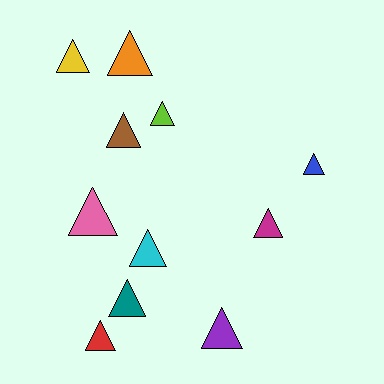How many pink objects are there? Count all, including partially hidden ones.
There is 1 pink object.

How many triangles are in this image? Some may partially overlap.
There are 11 triangles.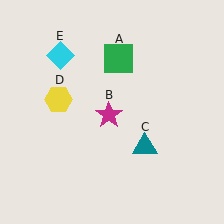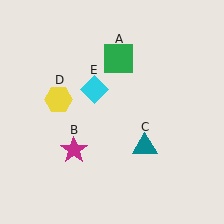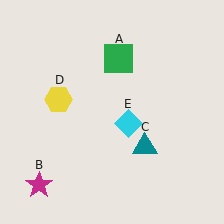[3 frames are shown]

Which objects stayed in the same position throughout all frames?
Green square (object A) and teal triangle (object C) and yellow hexagon (object D) remained stationary.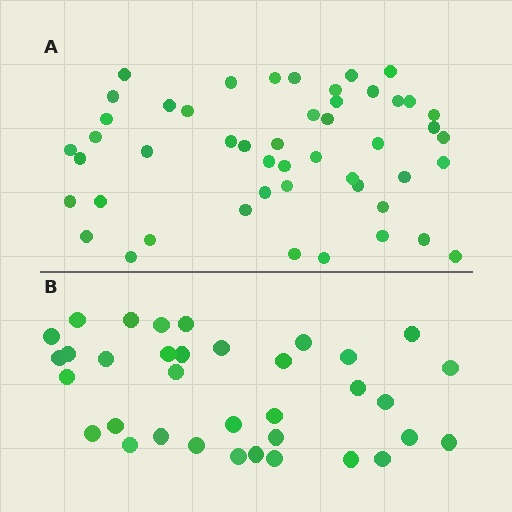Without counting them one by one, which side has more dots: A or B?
Region A (the top region) has more dots.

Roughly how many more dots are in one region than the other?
Region A has approximately 15 more dots than region B.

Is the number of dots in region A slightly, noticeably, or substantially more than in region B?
Region A has noticeably more, but not dramatically so. The ratio is roughly 1.4 to 1.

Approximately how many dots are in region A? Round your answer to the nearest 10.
About 50 dots. (The exact count is 49, which rounds to 50.)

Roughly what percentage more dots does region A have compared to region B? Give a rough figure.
About 40% more.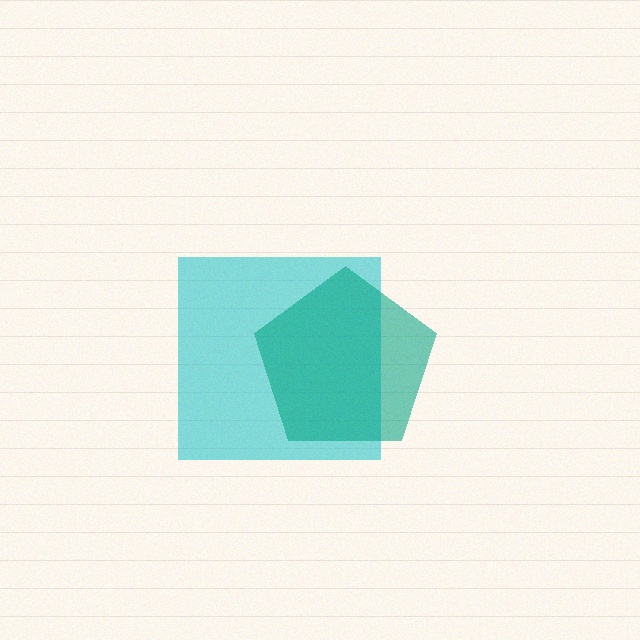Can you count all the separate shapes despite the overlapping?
Yes, there are 2 separate shapes.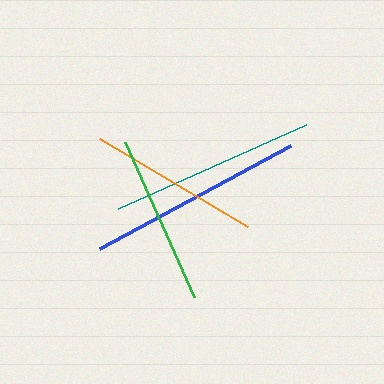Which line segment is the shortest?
The green line is the shortest at approximately 169 pixels.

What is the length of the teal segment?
The teal segment is approximately 206 pixels long.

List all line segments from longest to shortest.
From longest to shortest: blue, teal, orange, green.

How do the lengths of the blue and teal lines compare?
The blue and teal lines are approximately the same length.